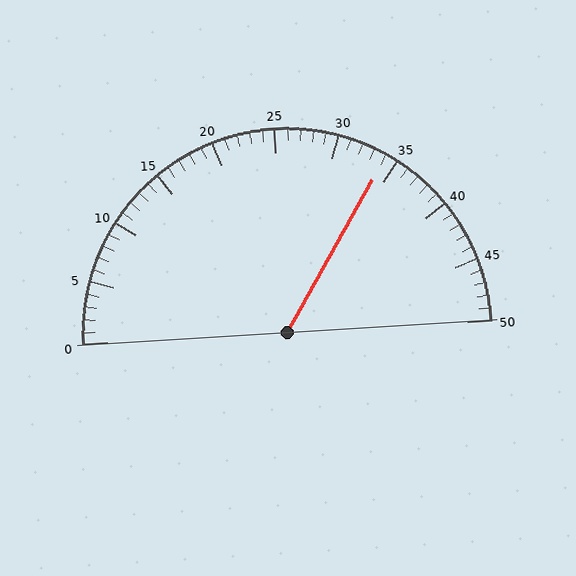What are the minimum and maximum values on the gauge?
The gauge ranges from 0 to 50.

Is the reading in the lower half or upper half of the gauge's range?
The reading is in the upper half of the range (0 to 50).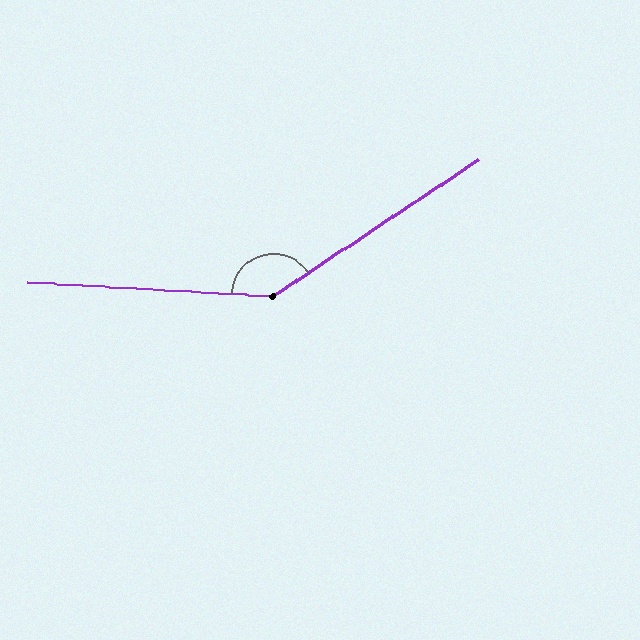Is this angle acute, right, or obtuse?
It is obtuse.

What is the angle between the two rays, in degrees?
Approximately 143 degrees.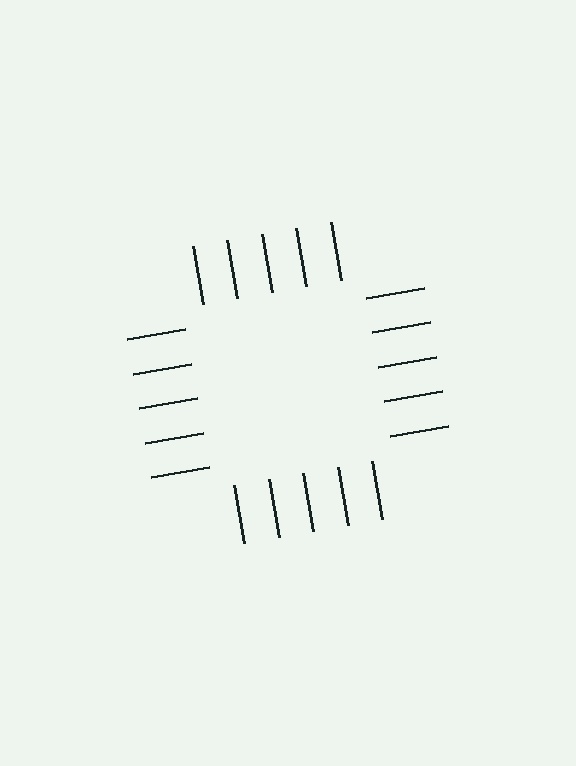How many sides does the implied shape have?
4 sides — the line-ends trace a square.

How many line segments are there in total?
20 — 5 along each of the 4 edges.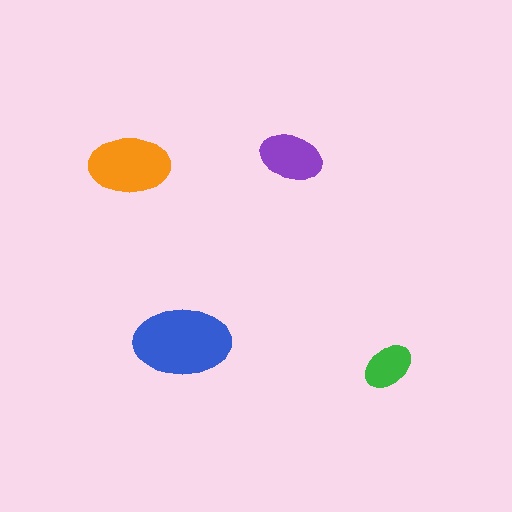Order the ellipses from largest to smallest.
the blue one, the orange one, the purple one, the green one.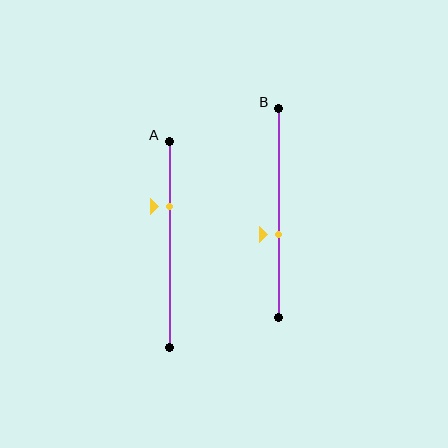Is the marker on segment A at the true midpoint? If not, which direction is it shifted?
No, the marker on segment A is shifted upward by about 19% of the segment length.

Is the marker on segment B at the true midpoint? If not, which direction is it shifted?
No, the marker on segment B is shifted downward by about 10% of the segment length.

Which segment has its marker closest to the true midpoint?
Segment B has its marker closest to the true midpoint.